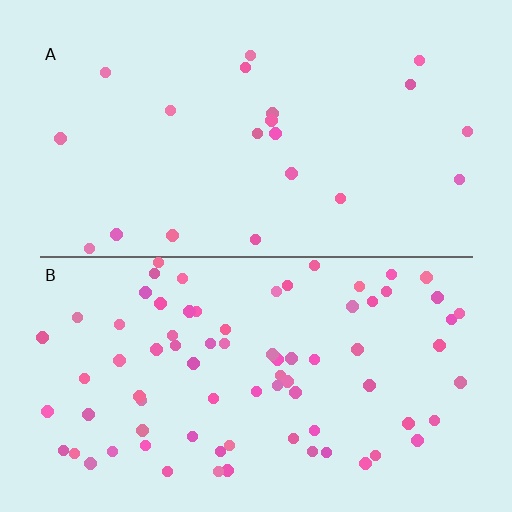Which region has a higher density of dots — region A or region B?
B (the bottom).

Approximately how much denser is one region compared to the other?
Approximately 3.7× — region B over region A.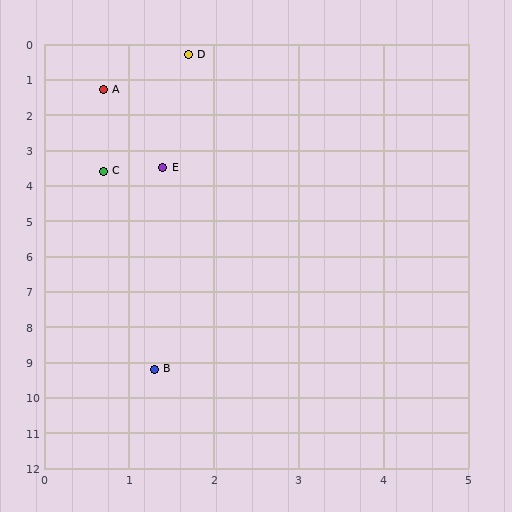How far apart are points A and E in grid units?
Points A and E are about 2.3 grid units apart.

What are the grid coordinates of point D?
Point D is at approximately (1.7, 0.3).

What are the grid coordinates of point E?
Point E is at approximately (1.4, 3.5).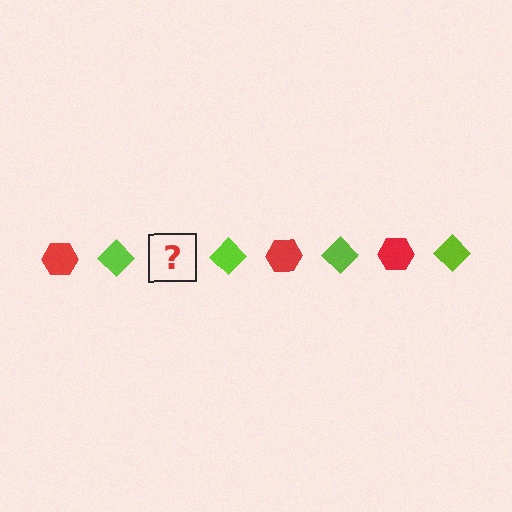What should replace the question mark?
The question mark should be replaced with a red hexagon.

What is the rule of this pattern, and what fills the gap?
The rule is that the pattern alternates between red hexagon and lime diamond. The gap should be filled with a red hexagon.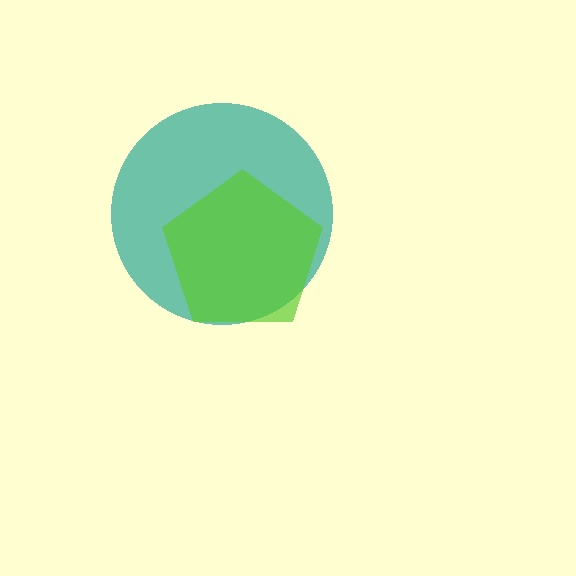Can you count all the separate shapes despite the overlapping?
Yes, there are 2 separate shapes.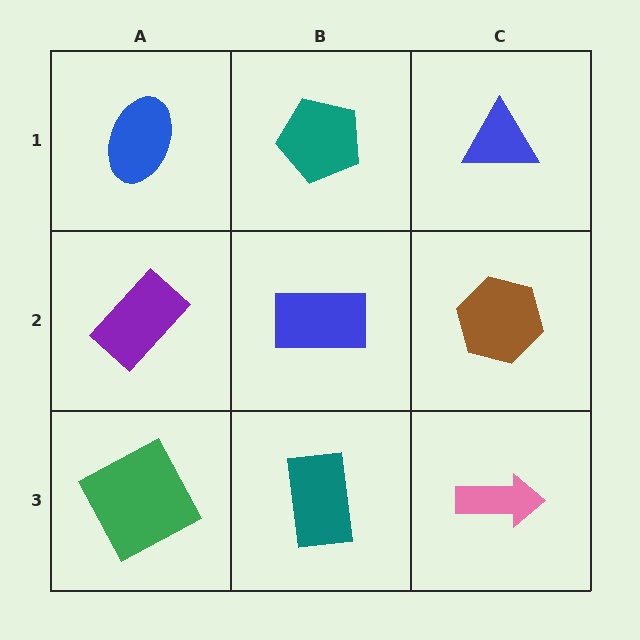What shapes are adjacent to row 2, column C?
A blue triangle (row 1, column C), a pink arrow (row 3, column C), a blue rectangle (row 2, column B).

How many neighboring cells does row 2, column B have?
4.